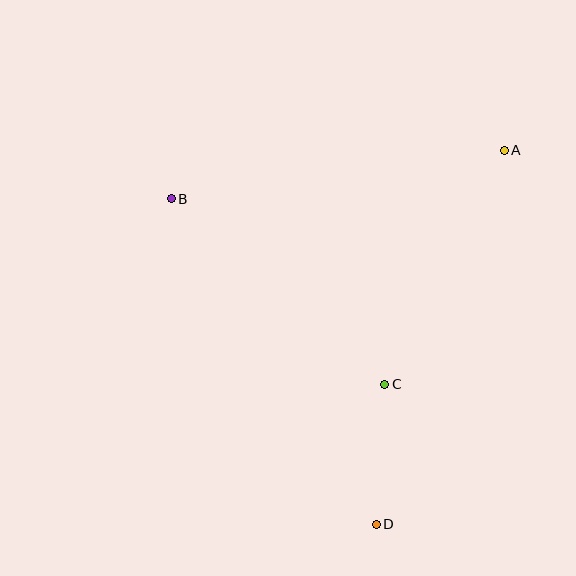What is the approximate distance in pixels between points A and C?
The distance between A and C is approximately 263 pixels.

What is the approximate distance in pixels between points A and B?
The distance between A and B is approximately 337 pixels.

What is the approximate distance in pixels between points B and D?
The distance between B and D is approximately 385 pixels.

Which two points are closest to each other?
Points C and D are closest to each other.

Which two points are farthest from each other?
Points A and D are farthest from each other.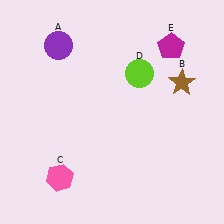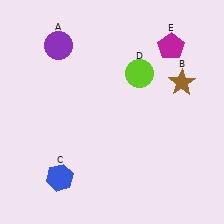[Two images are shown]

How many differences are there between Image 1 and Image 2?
There is 1 difference between the two images.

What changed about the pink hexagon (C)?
In Image 1, C is pink. In Image 2, it changed to blue.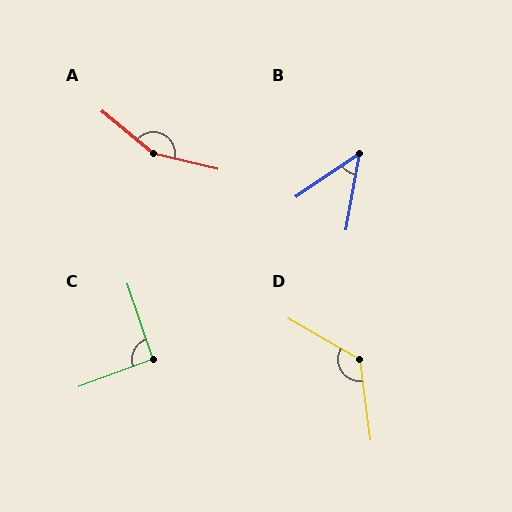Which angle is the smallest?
B, at approximately 46 degrees.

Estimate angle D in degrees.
Approximately 128 degrees.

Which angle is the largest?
A, at approximately 154 degrees.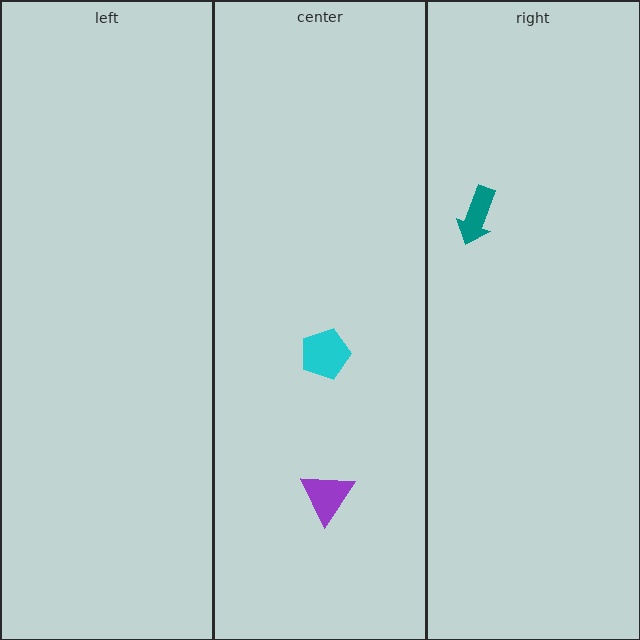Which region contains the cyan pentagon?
The center region.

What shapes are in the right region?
The teal arrow.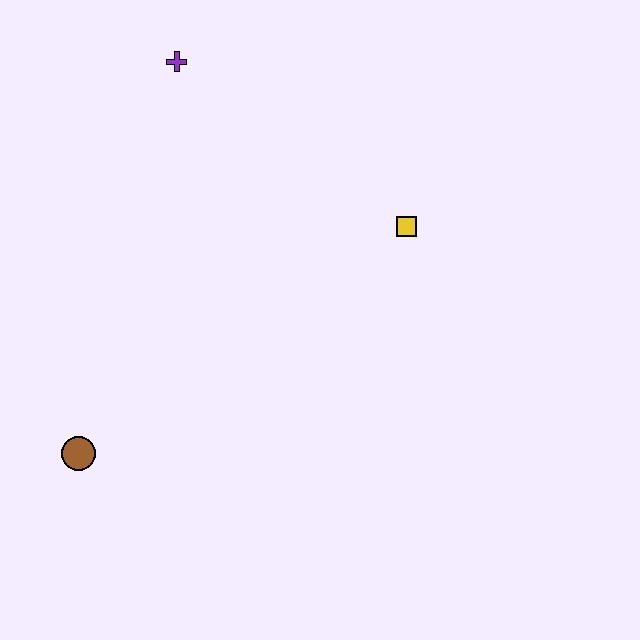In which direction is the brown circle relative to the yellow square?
The brown circle is to the left of the yellow square.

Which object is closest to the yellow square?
The purple cross is closest to the yellow square.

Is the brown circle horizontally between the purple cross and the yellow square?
No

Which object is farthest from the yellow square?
The brown circle is farthest from the yellow square.